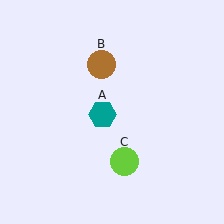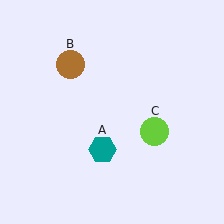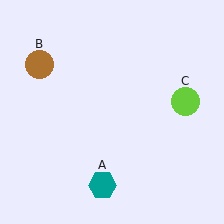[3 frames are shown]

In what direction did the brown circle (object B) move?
The brown circle (object B) moved left.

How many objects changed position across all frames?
3 objects changed position: teal hexagon (object A), brown circle (object B), lime circle (object C).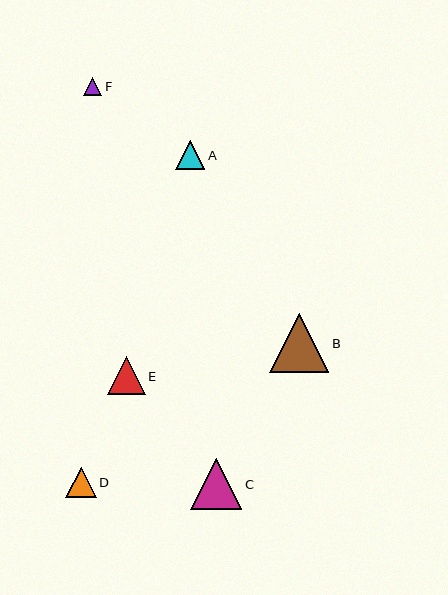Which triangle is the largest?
Triangle B is the largest with a size of approximately 59 pixels.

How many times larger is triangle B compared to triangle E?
Triangle B is approximately 1.6 times the size of triangle E.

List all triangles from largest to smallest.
From largest to smallest: B, C, E, D, A, F.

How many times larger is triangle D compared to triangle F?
Triangle D is approximately 1.7 times the size of triangle F.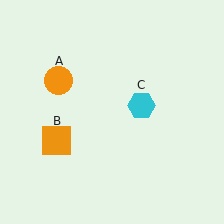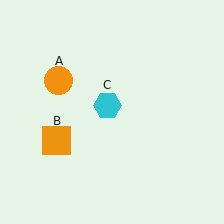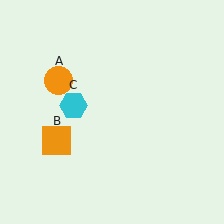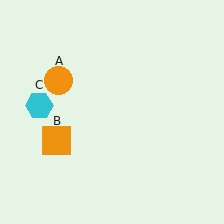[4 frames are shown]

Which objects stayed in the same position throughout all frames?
Orange circle (object A) and orange square (object B) remained stationary.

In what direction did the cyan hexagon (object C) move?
The cyan hexagon (object C) moved left.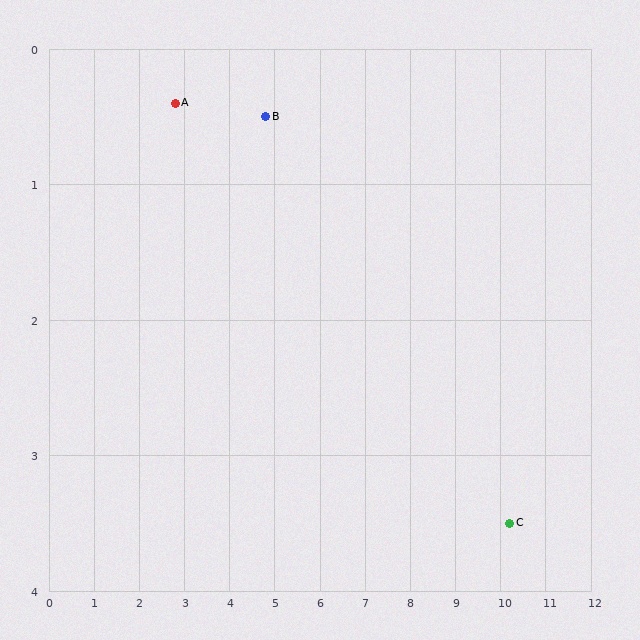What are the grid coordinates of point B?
Point B is at approximately (4.8, 0.5).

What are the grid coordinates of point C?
Point C is at approximately (10.2, 3.5).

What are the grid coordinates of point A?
Point A is at approximately (2.8, 0.4).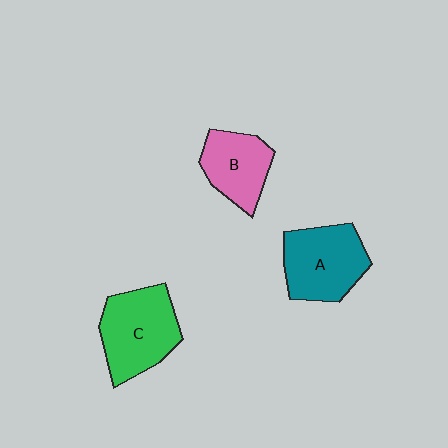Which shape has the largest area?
Shape C (green).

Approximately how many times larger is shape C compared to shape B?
Approximately 1.4 times.